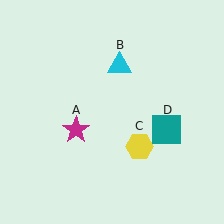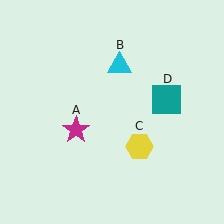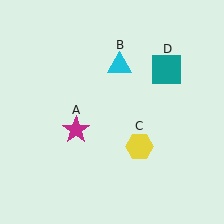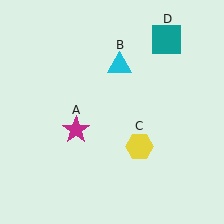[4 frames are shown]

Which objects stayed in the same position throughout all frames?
Magenta star (object A) and cyan triangle (object B) and yellow hexagon (object C) remained stationary.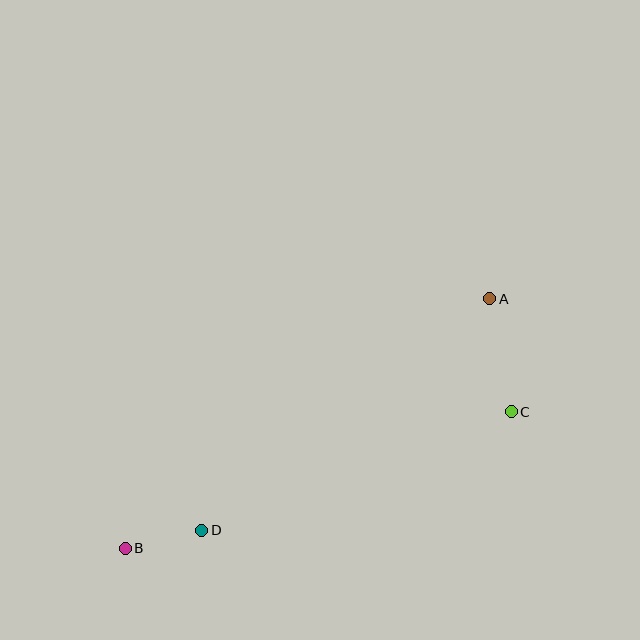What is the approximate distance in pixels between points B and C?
The distance between B and C is approximately 409 pixels.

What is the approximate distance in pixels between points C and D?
The distance between C and D is approximately 331 pixels.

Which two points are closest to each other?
Points B and D are closest to each other.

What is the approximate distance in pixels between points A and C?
The distance between A and C is approximately 115 pixels.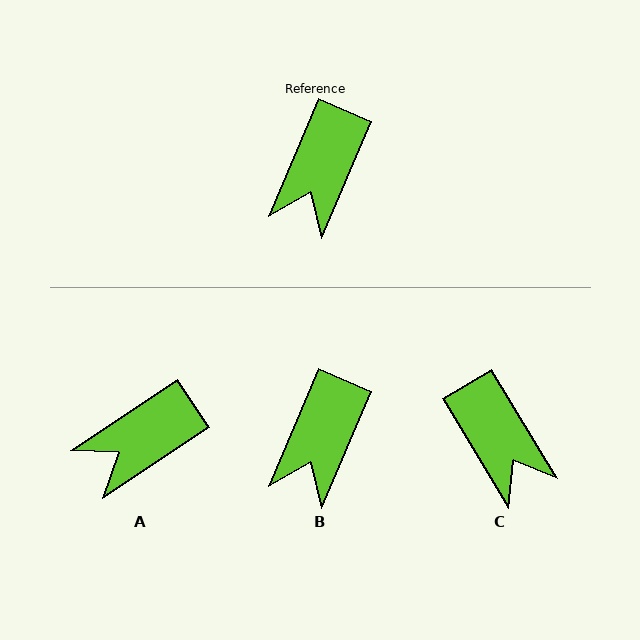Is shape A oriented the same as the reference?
No, it is off by about 34 degrees.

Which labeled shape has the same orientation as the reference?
B.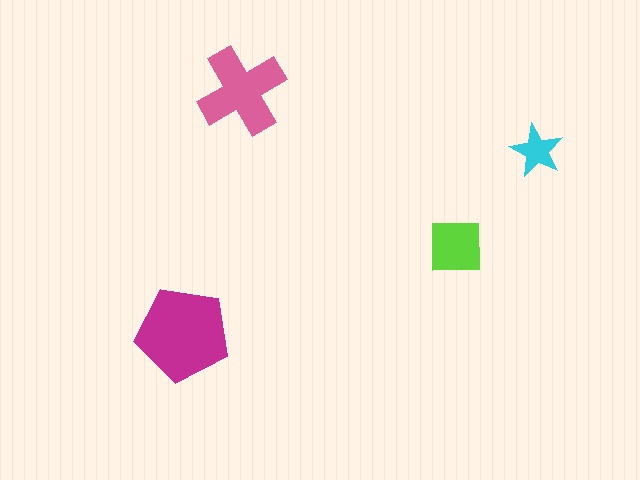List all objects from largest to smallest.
The magenta pentagon, the pink cross, the lime square, the cyan star.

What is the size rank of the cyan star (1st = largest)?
4th.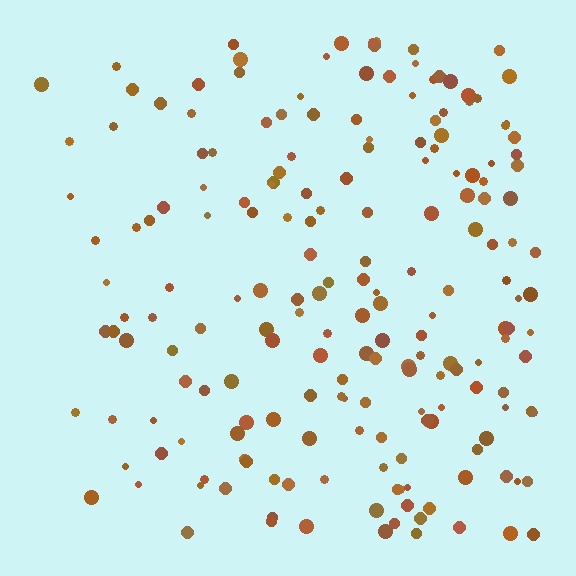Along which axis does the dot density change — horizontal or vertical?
Horizontal.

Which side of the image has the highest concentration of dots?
The right.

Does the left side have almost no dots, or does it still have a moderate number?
Still a moderate number, just noticeably fewer than the right.